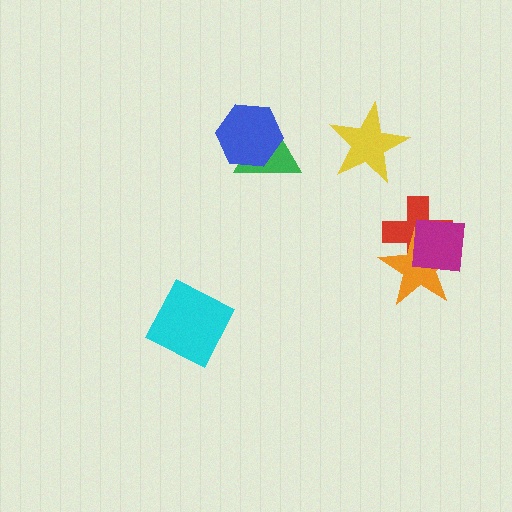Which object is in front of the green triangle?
The blue hexagon is in front of the green triangle.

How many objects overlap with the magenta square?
2 objects overlap with the magenta square.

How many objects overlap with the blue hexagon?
1 object overlaps with the blue hexagon.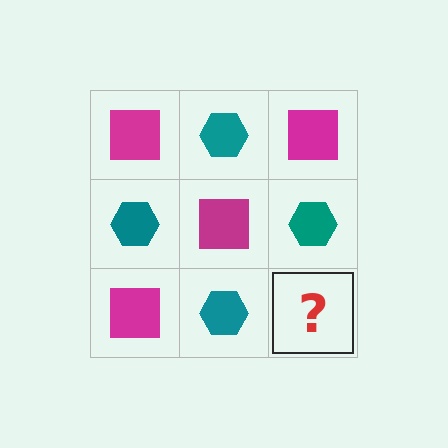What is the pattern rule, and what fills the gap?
The rule is that it alternates magenta square and teal hexagon in a checkerboard pattern. The gap should be filled with a magenta square.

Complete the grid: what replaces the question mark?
The question mark should be replaced with a magenta square.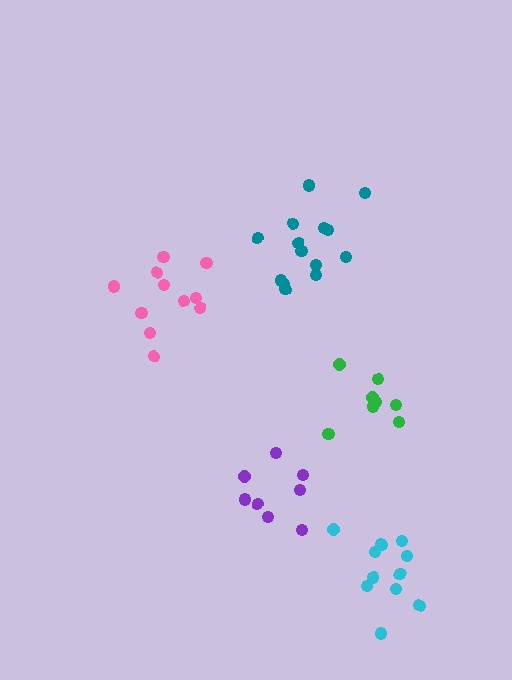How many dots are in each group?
Group 1: 8 dots, Group 2: 12 dots, Group 3: 8 dots, Group 4: 14 dots, Group 5: 11 dots (53 total).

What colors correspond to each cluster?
The clusters are colored: purple, cyan, green, teal, pink.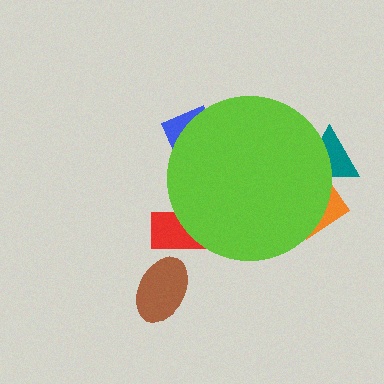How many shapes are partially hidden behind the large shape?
4 shapes are partially hidden.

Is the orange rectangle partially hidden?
Yes, the orange rectangle is partially hidden behind the lime circle.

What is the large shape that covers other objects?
A lime circle.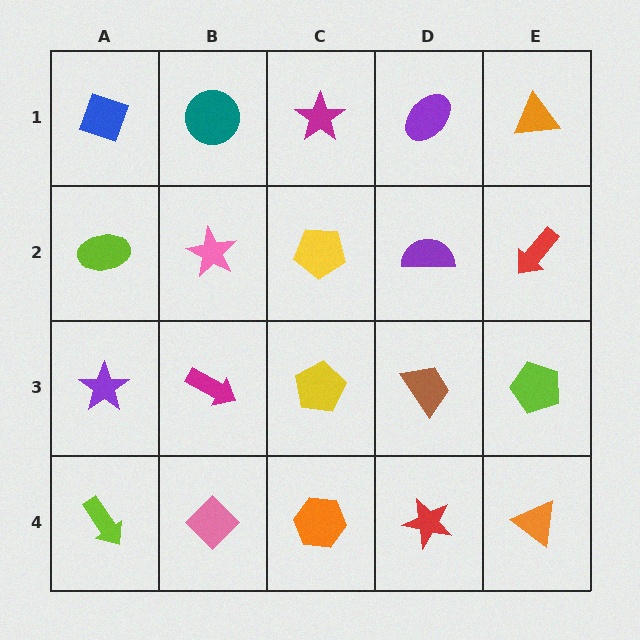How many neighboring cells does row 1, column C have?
3.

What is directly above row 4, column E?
A lime pentagon.